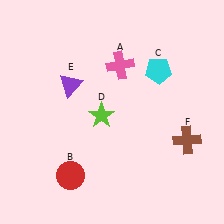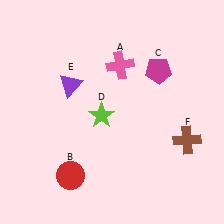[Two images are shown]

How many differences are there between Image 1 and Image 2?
There is 1 difference between the two images.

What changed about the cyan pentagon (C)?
In Image 1, C is cyan. In Image 2, it changed to magenta.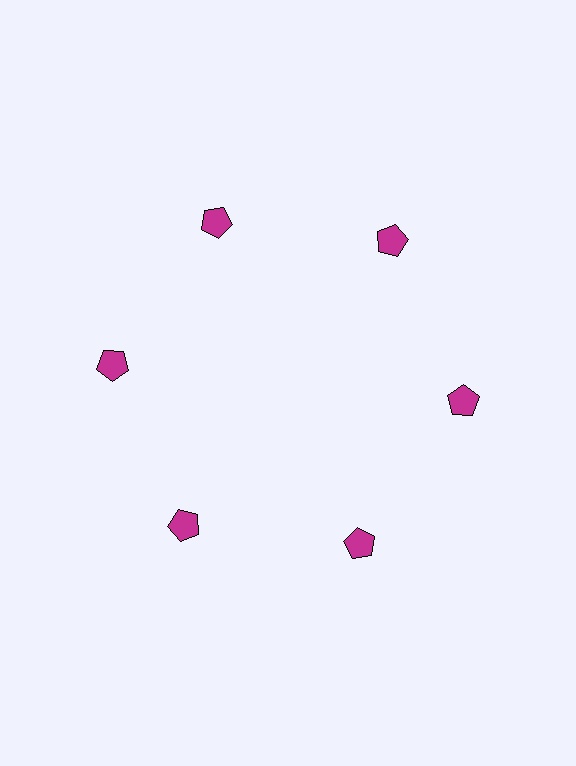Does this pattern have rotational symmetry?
Yes, this pattern has 6-fold rotational symmetry. It looks the same after rotating 60 degrees around the center.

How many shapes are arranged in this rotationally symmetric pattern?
There are 6 shapes, arranged in 6 groups of 1.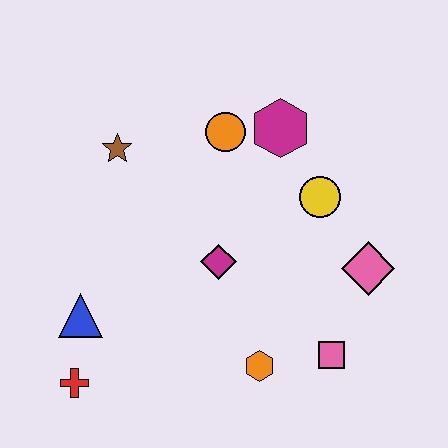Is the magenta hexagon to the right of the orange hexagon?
Yes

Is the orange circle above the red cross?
Yes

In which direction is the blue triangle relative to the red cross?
The blue triangle is above the red cross.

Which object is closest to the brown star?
The orange circle is closest to the brown star.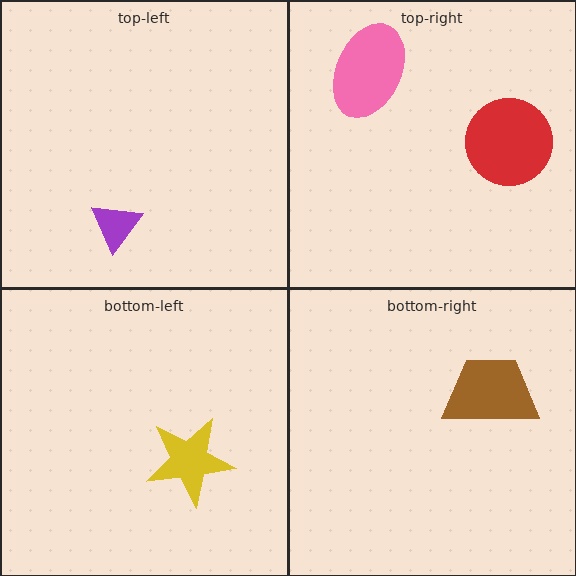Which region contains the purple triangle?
The top-left region.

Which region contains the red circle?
The top-right region.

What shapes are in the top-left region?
The purple triangle.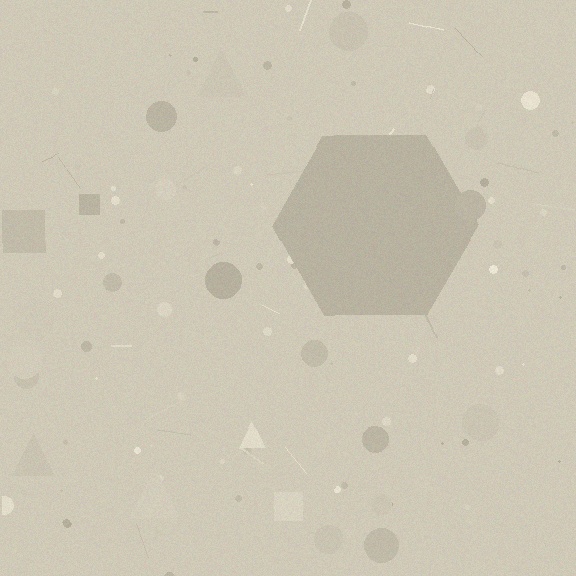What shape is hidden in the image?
A hexagon is hidden in the image.